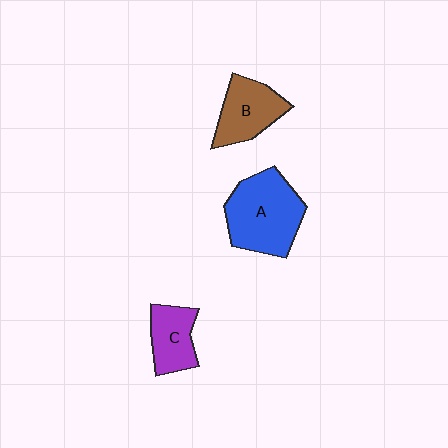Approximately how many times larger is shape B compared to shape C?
Approximately 1.2 times.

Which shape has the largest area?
Shape A (blue).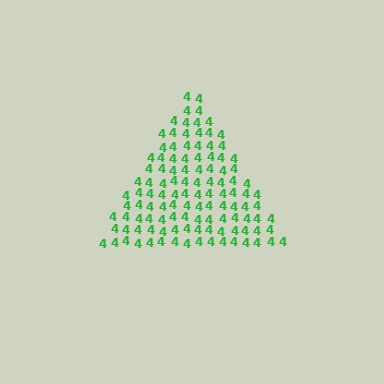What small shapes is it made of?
It is made of small digit 4's.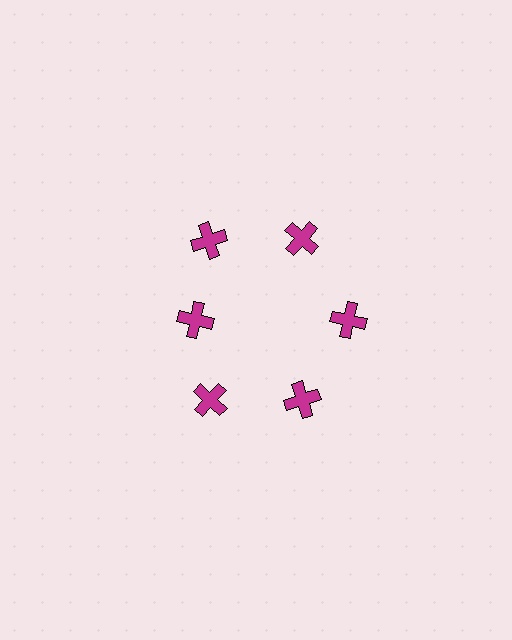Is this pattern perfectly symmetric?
No. The 6 magenta crosses are arranged in a ring, but one element near the 9 o'clock position is pulled inward toward the center, breaking the 6-fold rotational symmetry.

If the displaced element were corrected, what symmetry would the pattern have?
It would have 6-fold rotational symmetry — the pattern would map onto itself every 60 degrees.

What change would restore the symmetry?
The symmetry would be restored by moving it outward, back onto the ring so that all 6 crosses sit at equal angles and equal distance from the center.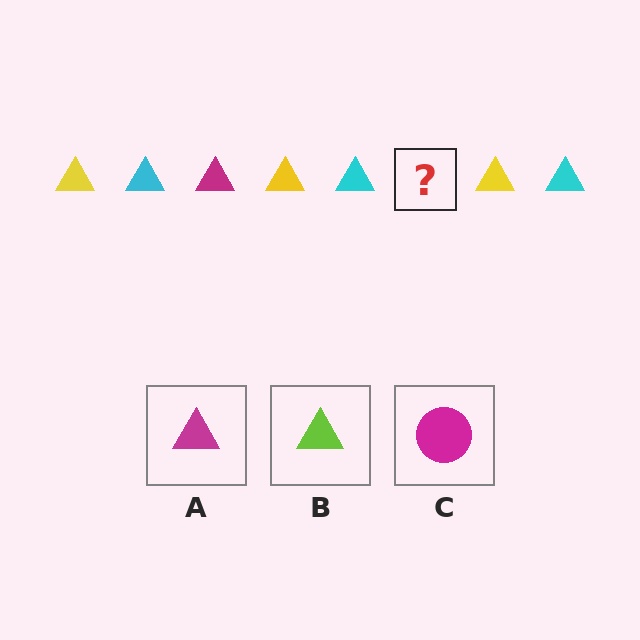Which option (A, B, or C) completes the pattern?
A.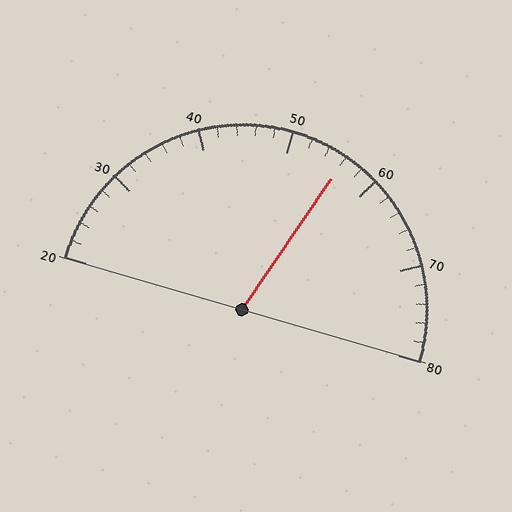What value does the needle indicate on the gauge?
The needle indicates approximately 56.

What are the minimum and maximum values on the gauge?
The gauge ranges from 20 to 80.